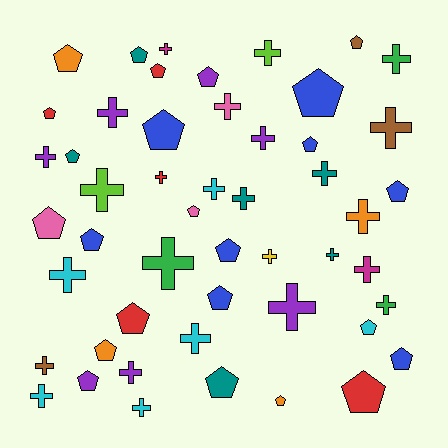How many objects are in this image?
There are 50 objects.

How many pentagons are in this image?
There are 24 pentagons.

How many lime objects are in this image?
There are 2 lime objects.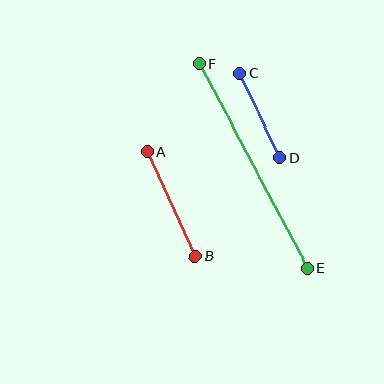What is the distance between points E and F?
The distance is approximately 231 pixels.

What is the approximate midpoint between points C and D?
The midpoint is at approximately (260, 116) pixels.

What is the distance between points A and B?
The distance is approximately 115 pixels.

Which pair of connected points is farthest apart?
Points E and F are farthest apart.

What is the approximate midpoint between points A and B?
The midpoint is at approximately (171, 204) pixels.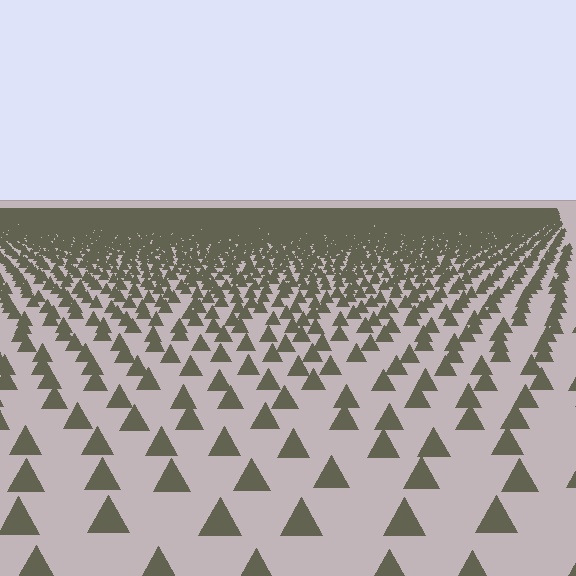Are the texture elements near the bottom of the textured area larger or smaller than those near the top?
Larger. Near the bottom, elements are closer to the viewer and appear at a bigger on-screen size.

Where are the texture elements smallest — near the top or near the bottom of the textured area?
Near the top.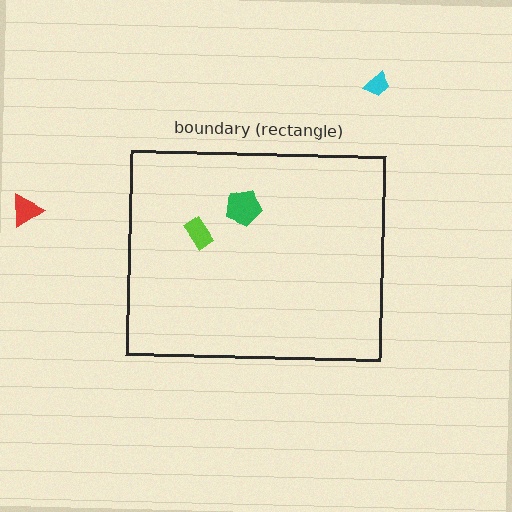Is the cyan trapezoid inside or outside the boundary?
Outside.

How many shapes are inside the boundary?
2 inside, 2 outside.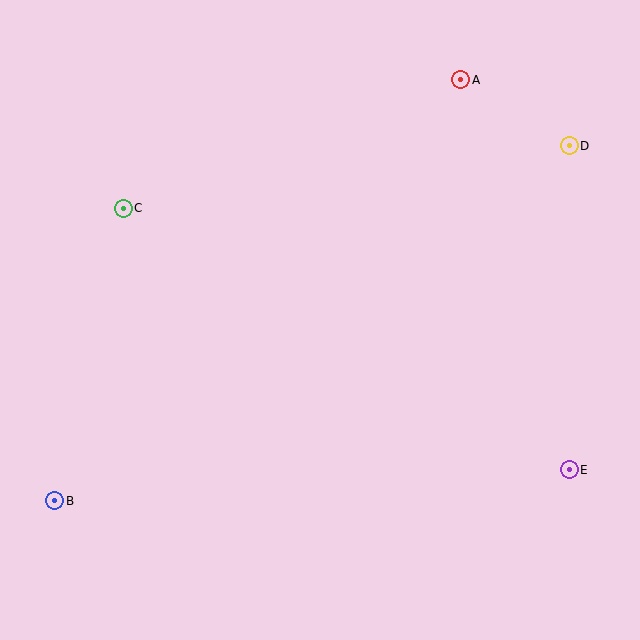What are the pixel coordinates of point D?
Point D is at (569, 146).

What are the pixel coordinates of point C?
Point C is at (123, 208).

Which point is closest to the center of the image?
Point C at (123, 208) is closest to the center.